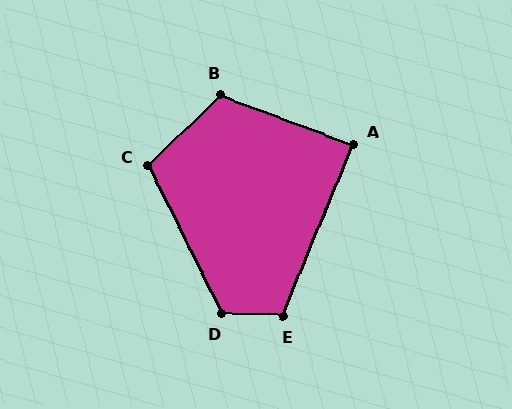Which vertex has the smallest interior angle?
A, at approximately 88 degrees.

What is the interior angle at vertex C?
Approximately 108 degrees (obtuse).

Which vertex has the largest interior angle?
D, at approximately 118 degrees.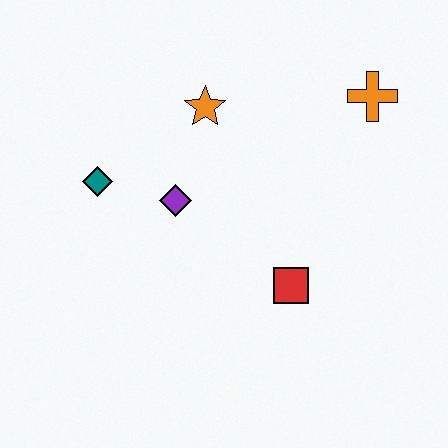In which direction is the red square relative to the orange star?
The red square is below the orange star.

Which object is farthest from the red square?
The teal diamond is farthest from the red square.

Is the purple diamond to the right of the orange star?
No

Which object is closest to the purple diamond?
The teal diamond is closest to the purple diamond.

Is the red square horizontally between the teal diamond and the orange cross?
Yes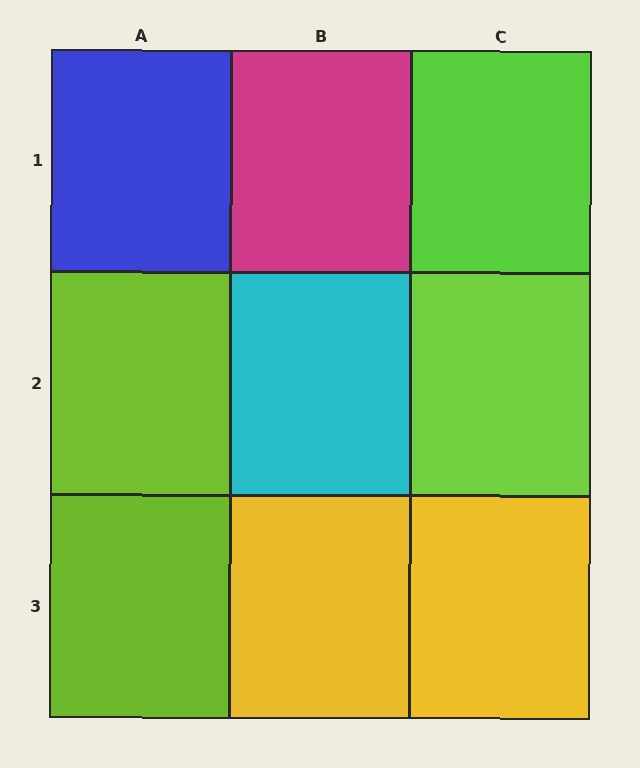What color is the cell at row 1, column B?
Magenta.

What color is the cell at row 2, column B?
Cyan.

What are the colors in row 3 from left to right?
Lime, yellow, yellow.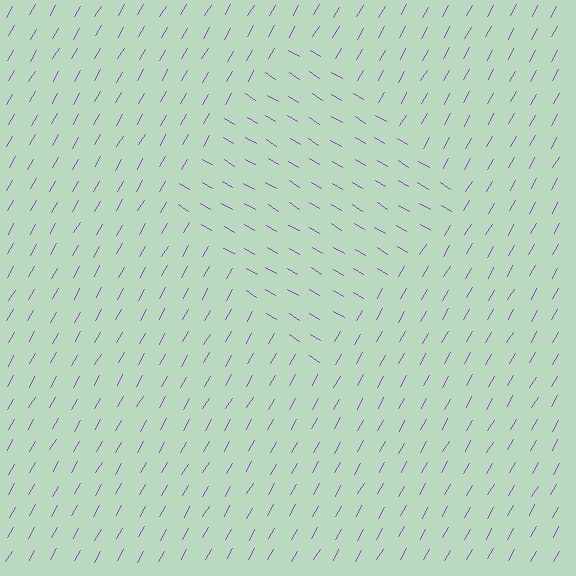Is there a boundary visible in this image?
Yes, there is a texture boundary formed by a change in line orientation.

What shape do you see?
I see a diamond.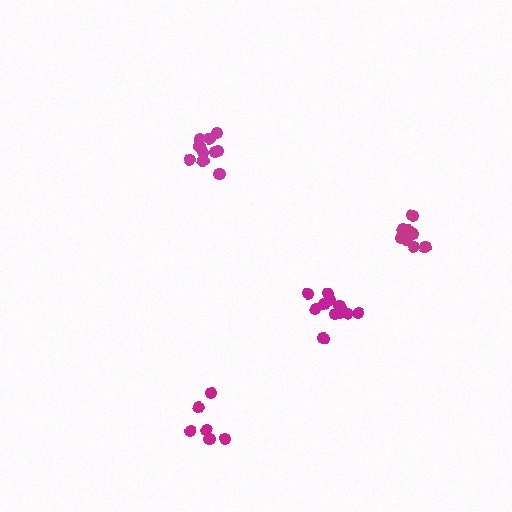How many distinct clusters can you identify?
There are 4 distinct clusters.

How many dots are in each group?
Group 1: 7 dots, Group 2: 13 dots, Group 3: 10 dots, Group 4: 8 dots (38 total).